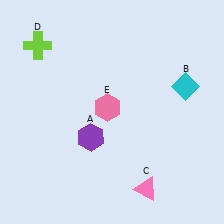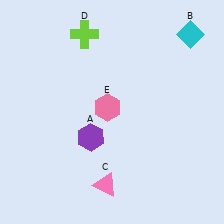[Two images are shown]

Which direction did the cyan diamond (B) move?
The cyan diamond (B) moved up.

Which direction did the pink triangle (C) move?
The pink triangle (C) moved left.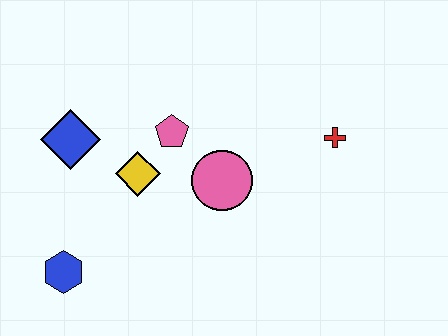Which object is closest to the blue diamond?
The yellow diamond is closest to the blue diamond.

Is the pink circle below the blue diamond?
Yes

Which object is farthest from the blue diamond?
The red cross is farthest from the blue diamond.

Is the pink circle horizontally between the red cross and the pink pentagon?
Yes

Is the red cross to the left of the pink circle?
No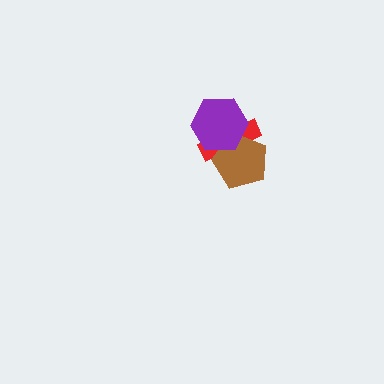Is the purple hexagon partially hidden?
No, no other shape covers it.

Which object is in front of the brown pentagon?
The purple hexagon is in front of the brown pentagon.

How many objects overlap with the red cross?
2 objects overlap with the red cross.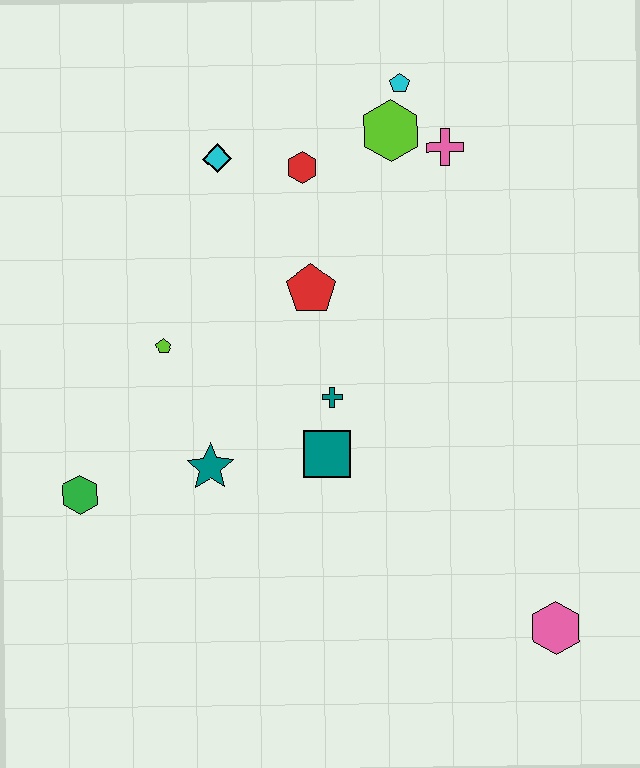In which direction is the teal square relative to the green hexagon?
The teal square is to the right of the green hexagon.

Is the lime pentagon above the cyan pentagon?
No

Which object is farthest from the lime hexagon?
The pink hexagon is farthest from the lime hexagon.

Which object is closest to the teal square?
The teal cross is closest to the teal square.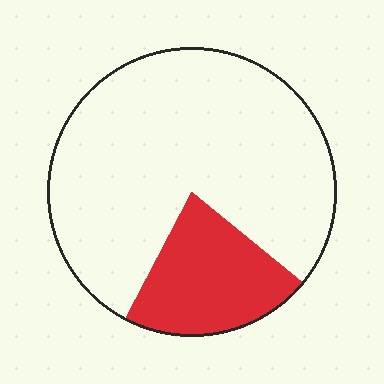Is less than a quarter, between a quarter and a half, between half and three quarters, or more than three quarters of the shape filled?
Less than a quarter.